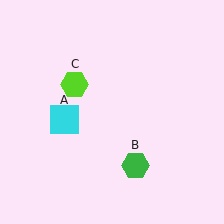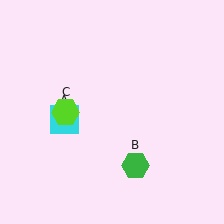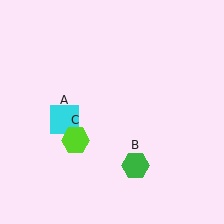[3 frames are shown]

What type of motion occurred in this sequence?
The lime hexagon (object C) rotated counterclockwise around the center of the scene.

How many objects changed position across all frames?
1 object changed position: lime hexagon (object C).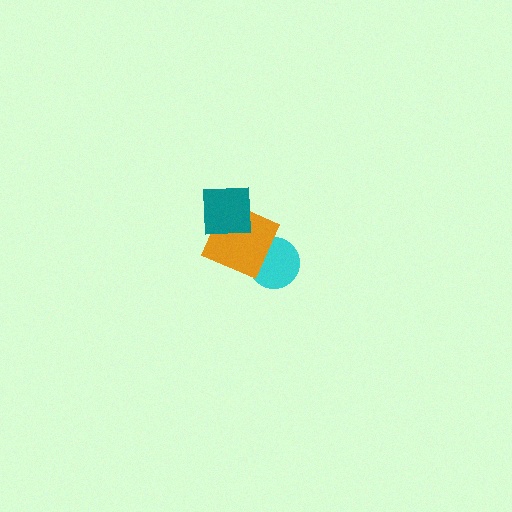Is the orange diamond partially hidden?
Yes, it is partially covered by another shape.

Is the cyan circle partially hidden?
Yes, it is partially covered by another shape.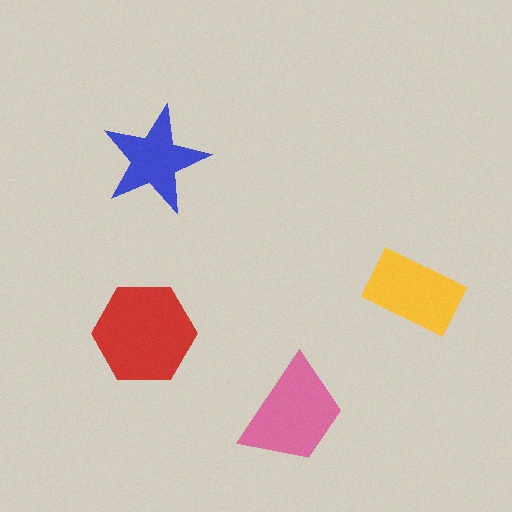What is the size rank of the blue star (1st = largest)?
4th.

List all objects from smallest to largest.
The blue star, the yellow rectangle, the pink trapezoid, the red hexagon.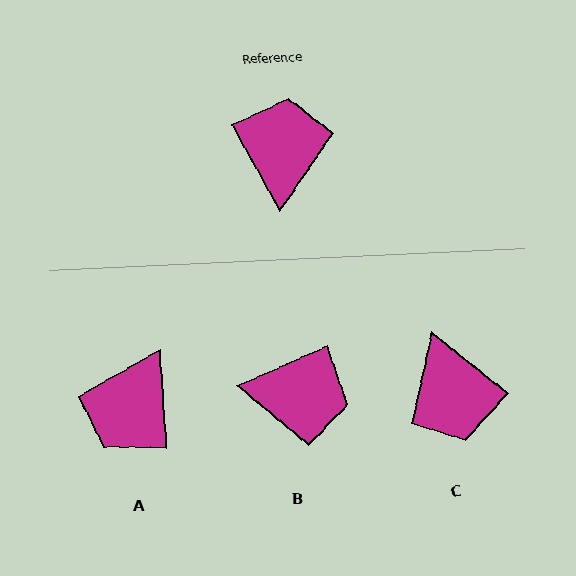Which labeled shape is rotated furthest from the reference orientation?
C, about 158 degrees away.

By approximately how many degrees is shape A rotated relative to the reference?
Approximately 154 degrees counter-clockwise.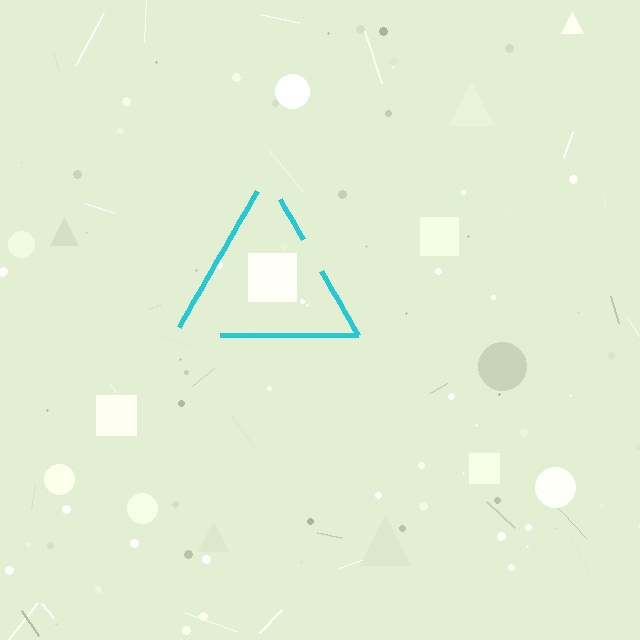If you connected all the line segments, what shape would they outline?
They would outline a triangle.